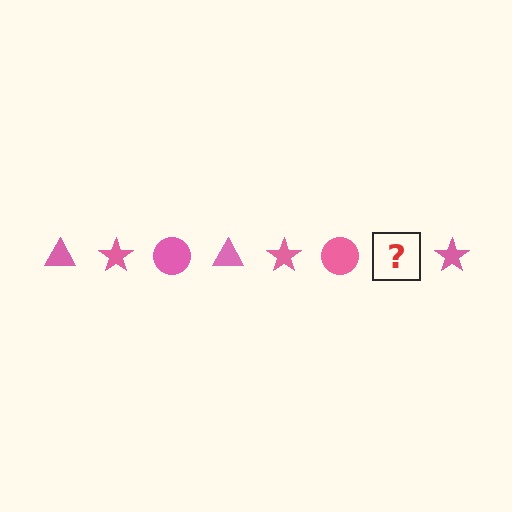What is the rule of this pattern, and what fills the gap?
The rule is that the pattern cycles through triangle, star, circle shapes in pink. The gap should be filled with a pink triangle.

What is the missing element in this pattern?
The missing element is a pink triangle.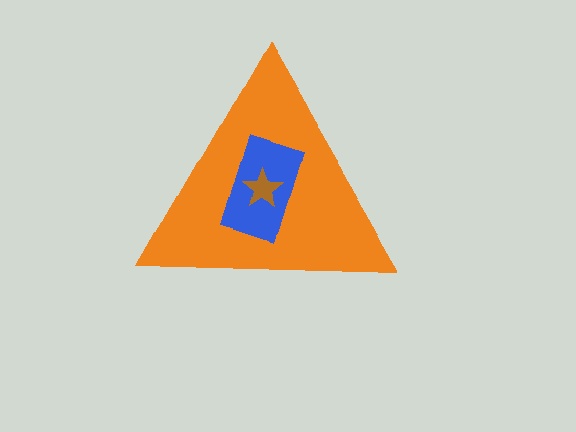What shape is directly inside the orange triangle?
The blue rectangle.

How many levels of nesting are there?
3.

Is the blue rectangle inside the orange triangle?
Yes.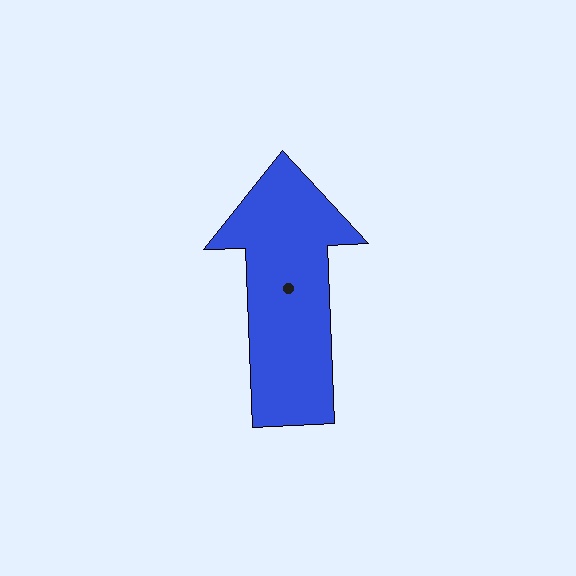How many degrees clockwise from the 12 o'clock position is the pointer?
Approximately 358 degrees.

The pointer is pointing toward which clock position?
Roughly 12 o'clock.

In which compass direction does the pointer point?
North.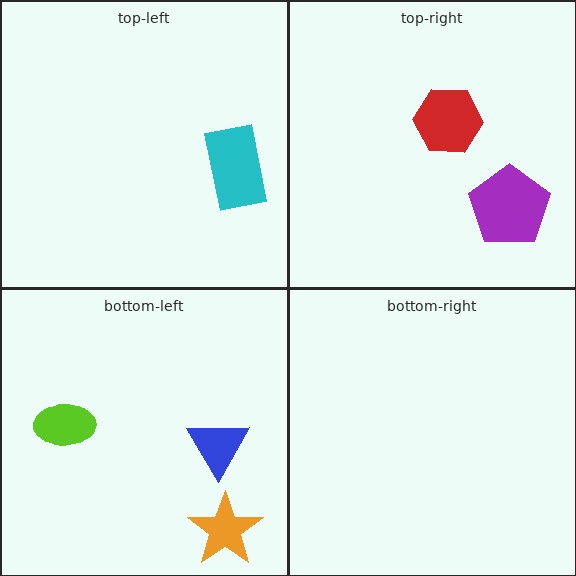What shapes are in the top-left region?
The cyan rectangle.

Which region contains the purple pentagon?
The top-right region.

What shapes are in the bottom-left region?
The lime ellipse, the orange star, the blue triangle.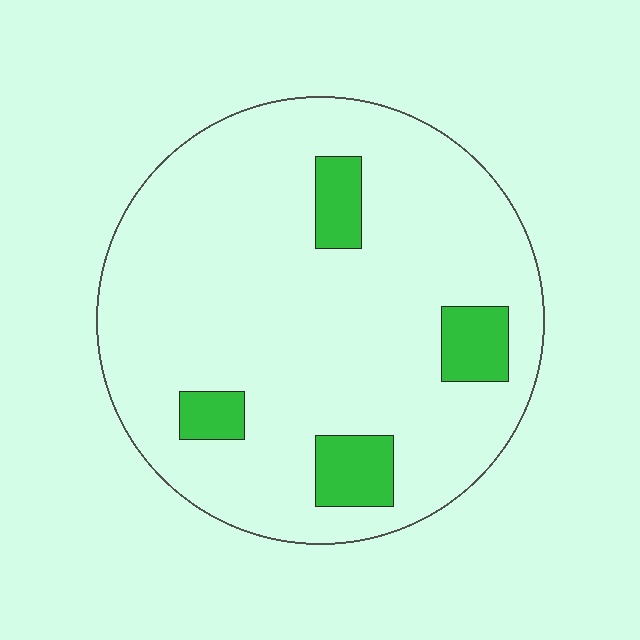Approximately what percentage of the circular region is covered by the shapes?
Approximately 10%.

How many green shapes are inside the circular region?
4.